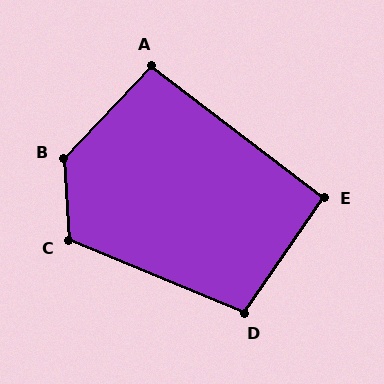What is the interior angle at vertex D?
Approximately 102 degrees (obtuse).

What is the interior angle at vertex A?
Approximately 96 degrees (obtuse).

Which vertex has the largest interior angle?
B, at approximately 133 degrees.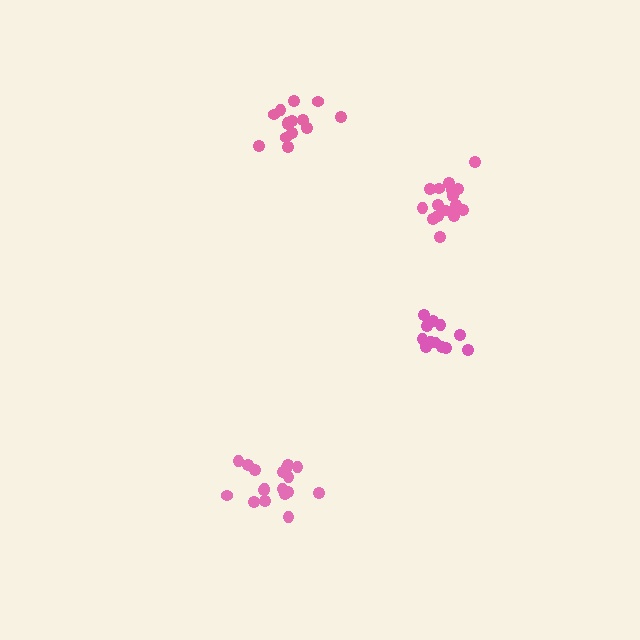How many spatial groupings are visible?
There are 4 spatial groupings.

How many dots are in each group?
Group 1: 13 dots, Group 2: 16 dots, Group 3: 14 dots, Group 4: 18 dots (61 total).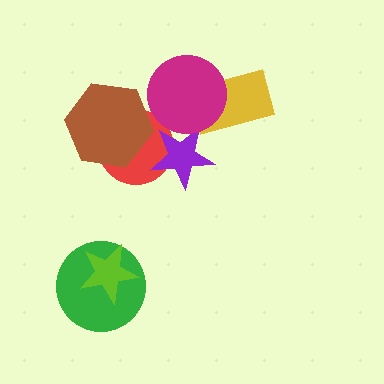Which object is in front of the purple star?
The magenta circle is in front of the purple star.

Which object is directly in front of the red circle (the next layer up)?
The brown hexagon is directly in front of the red circle.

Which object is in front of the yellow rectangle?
The magenta circle is in front of the yellow rectangle.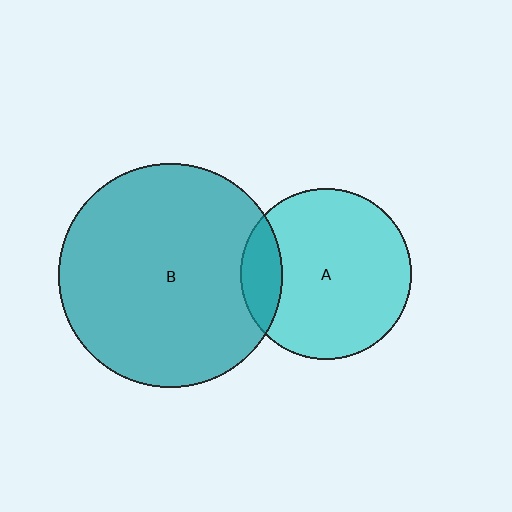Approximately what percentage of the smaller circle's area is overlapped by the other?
Approximately 15%.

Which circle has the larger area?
Circle B (teal).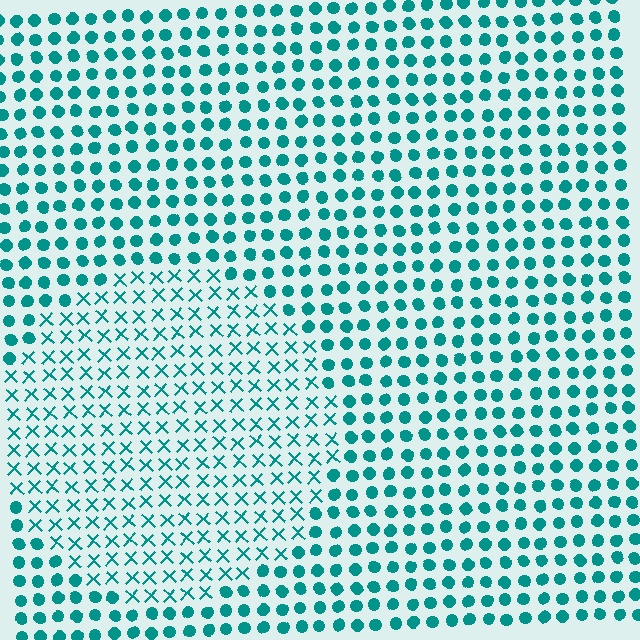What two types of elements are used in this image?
The image uses X marks inside the circle region and circles outside it.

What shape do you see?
I see a circle.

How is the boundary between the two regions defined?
The boundary is defined by a change in element shape: X marks inside vs. circles outside. All elements share the same color and spacing.